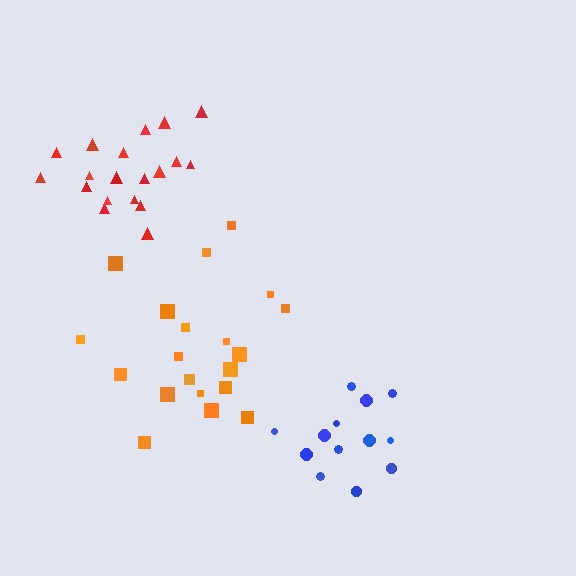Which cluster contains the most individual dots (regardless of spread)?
Orange (20).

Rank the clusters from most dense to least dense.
red, blue, orange.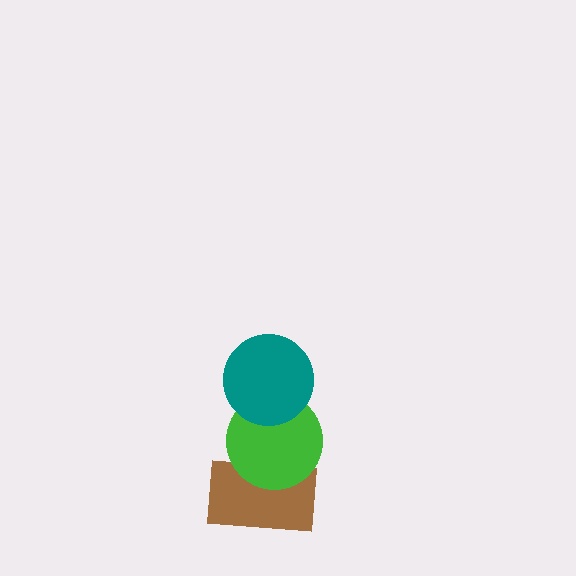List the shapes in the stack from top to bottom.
From top to bottom: the teal circle, the green circle, the brown rectangle.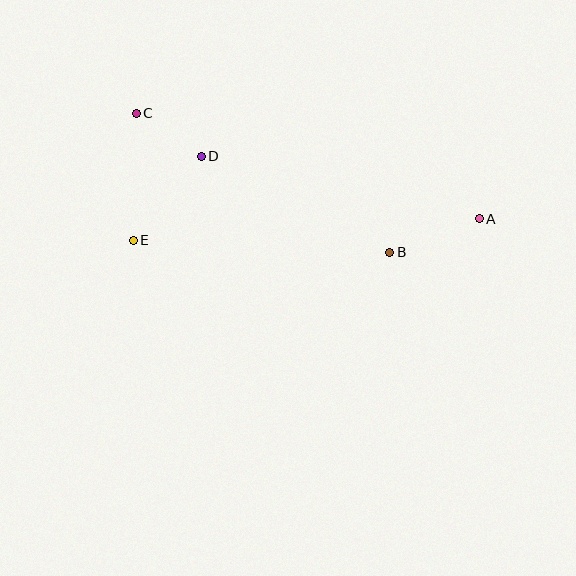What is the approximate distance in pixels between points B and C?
The distance between B and C is approximately 289 pixels.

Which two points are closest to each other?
Points C and D are closest to each other.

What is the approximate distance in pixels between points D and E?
The distance between D and E is approximately 108 pixels.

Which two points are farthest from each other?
Points A and C are farthest from each other.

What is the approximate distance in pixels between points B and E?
The distance between B and E is approximately 257 pixels.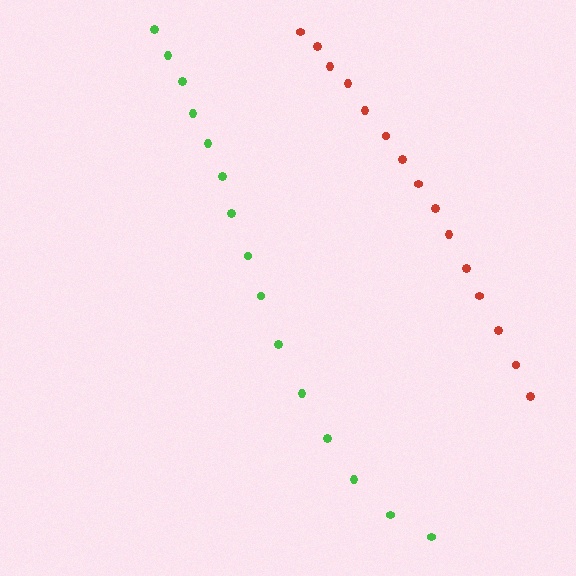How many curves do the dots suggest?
There are 2 distinct paths.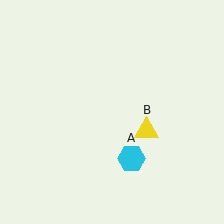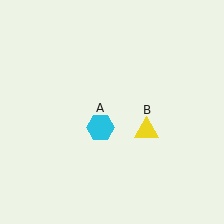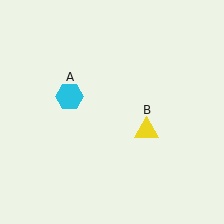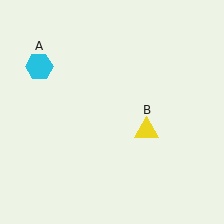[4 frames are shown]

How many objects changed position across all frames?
1 object changed position: cyan hexagon (object A).